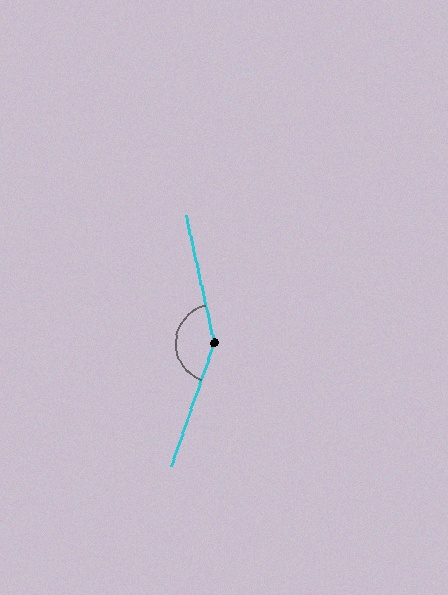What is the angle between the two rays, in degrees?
Approximately 148 degrees.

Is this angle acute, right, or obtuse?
It is obtuse.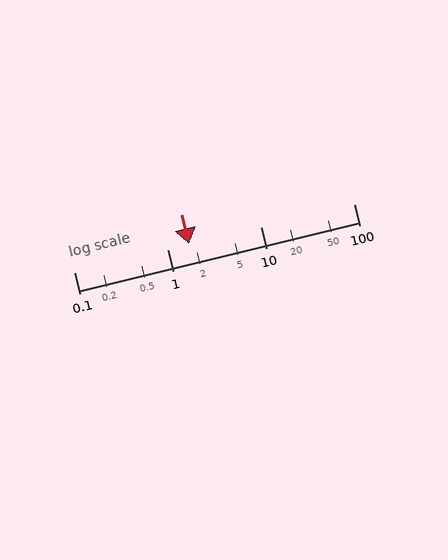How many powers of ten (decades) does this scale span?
The scale spans 3 decades, from 0.1 to 100.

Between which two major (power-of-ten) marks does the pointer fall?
The pointer is between 1 and 10.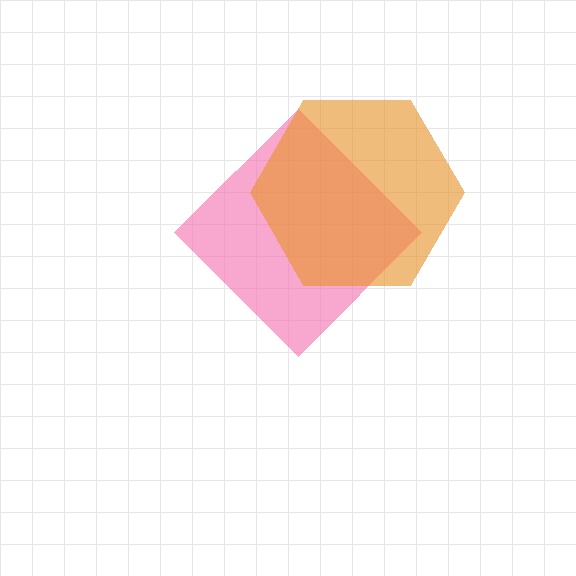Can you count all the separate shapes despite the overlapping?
Yes, there are 2 separate shapes.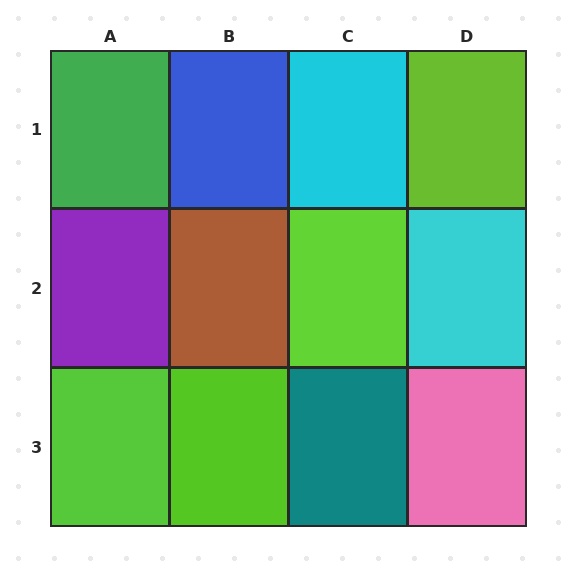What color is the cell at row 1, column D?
Lime.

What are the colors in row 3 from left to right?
Lime, lime, teal, pink.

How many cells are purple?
1 cell is purple.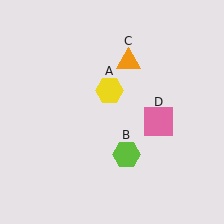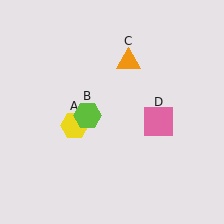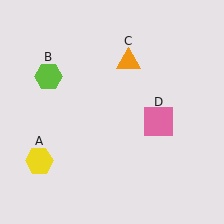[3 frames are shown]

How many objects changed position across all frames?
2 objects changed position: yellow hexagon (object A), lime hexagon (object B).